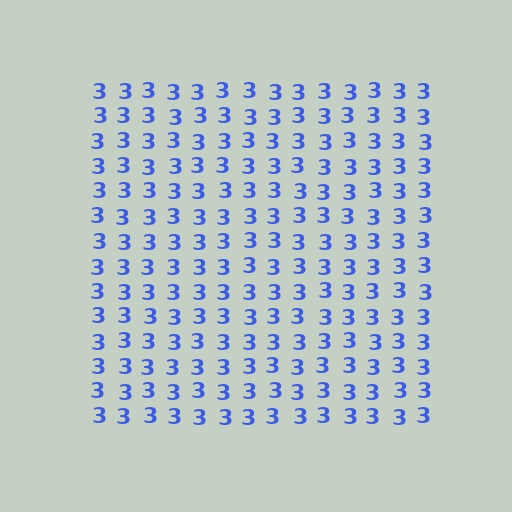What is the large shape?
The large shape is a square.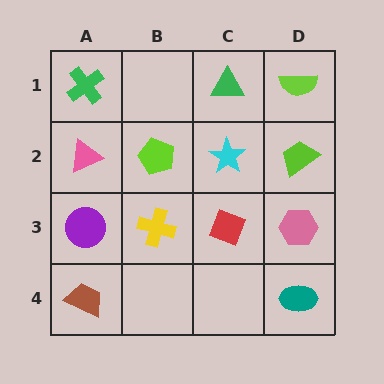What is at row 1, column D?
A lime semicircle.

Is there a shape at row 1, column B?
No, that cell is empty.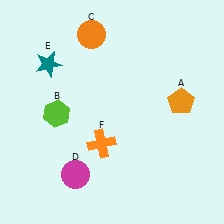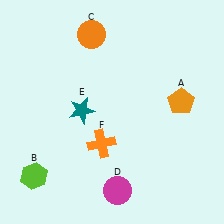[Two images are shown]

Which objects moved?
The objects that moved are: the lime hexagon (B), the magenta circle (D), the teal star (E).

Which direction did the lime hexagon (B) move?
The lime hexagon (B) moved down.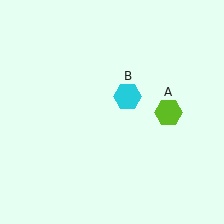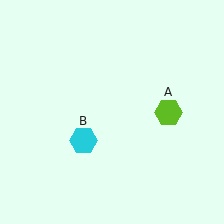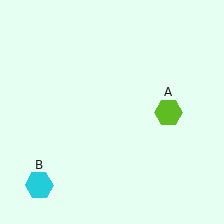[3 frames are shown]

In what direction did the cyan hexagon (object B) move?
The cyan hexagon (object B) moved down and to the left.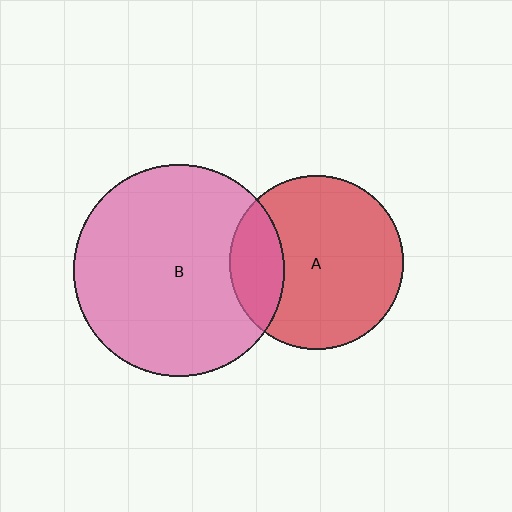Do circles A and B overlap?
Yes.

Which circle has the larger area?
Circle B (pink).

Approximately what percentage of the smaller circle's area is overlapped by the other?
Approximately 20%.